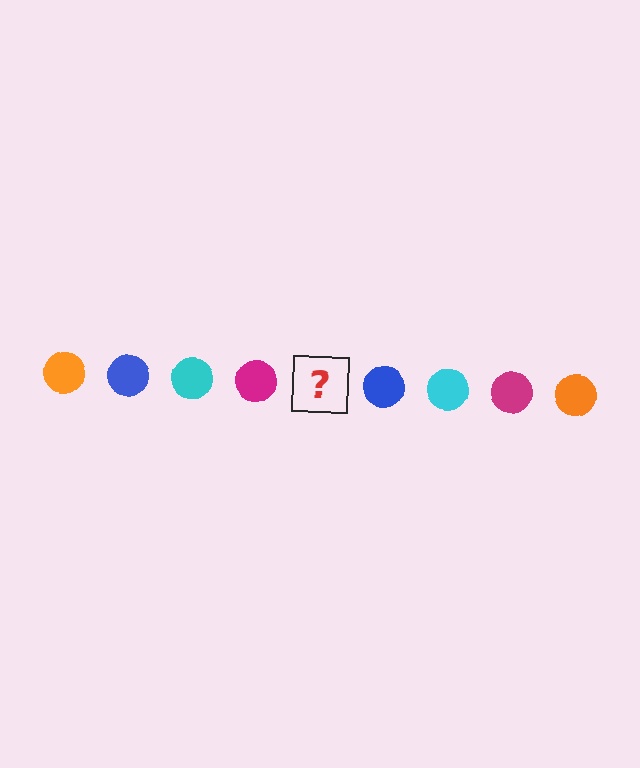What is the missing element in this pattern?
The missing element is an orange circle.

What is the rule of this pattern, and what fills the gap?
The rule is that the pattern cycles through orange, blue, cyan, magenta circles. The gap should be filled with an orange circle.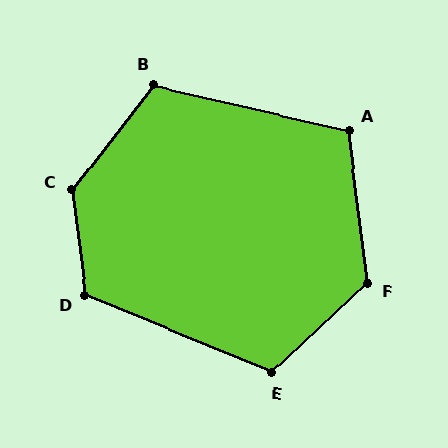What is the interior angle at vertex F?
Approximately 125 degrees (obtuse).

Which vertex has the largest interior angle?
C, at approximately 135 degrees.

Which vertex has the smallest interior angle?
A, at approximately 110 degrees.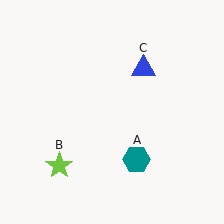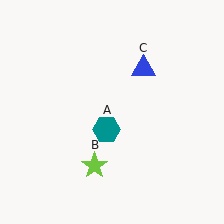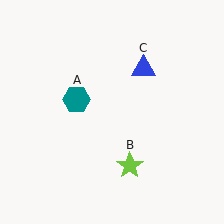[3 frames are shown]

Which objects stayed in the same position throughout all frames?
Blue triangle (object C) remained stationary.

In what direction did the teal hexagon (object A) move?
The teal hexagon (object A) moved up and to the left.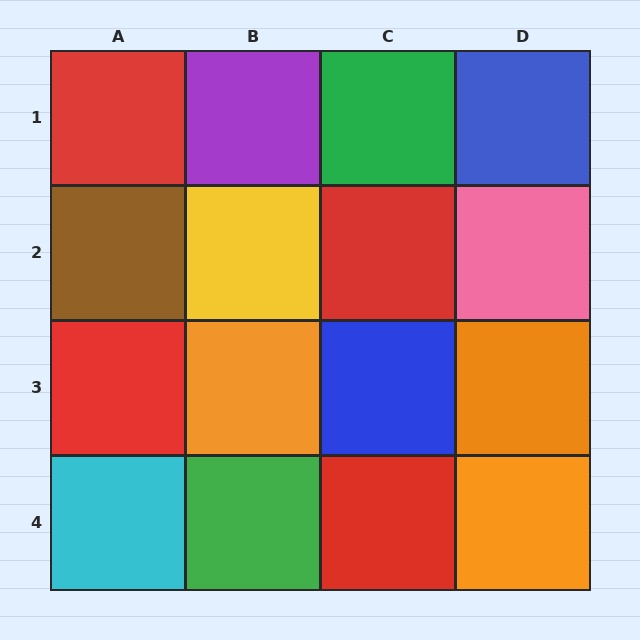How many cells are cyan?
1 cell is cyan.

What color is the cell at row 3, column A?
Red.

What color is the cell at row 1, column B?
Purple.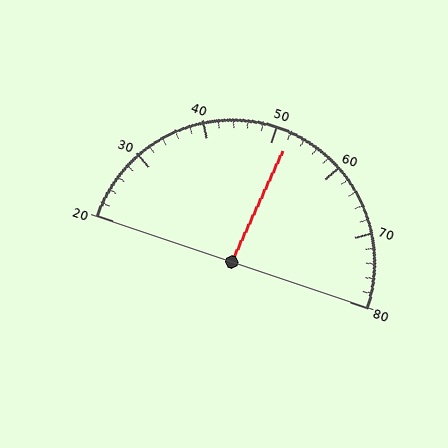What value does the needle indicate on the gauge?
The needle indicates approximately 52.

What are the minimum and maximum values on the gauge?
The gauge ranges from 20 to 80.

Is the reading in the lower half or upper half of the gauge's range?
The reading is in the upper half of the range (20 to 80).